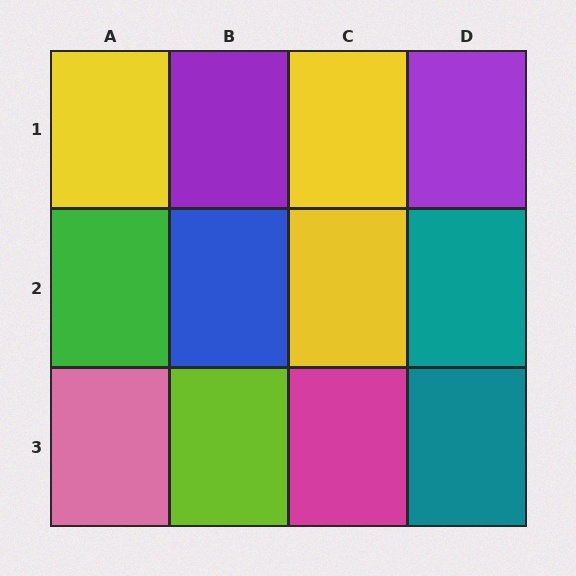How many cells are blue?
1 cell is blue.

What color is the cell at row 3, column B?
Lime.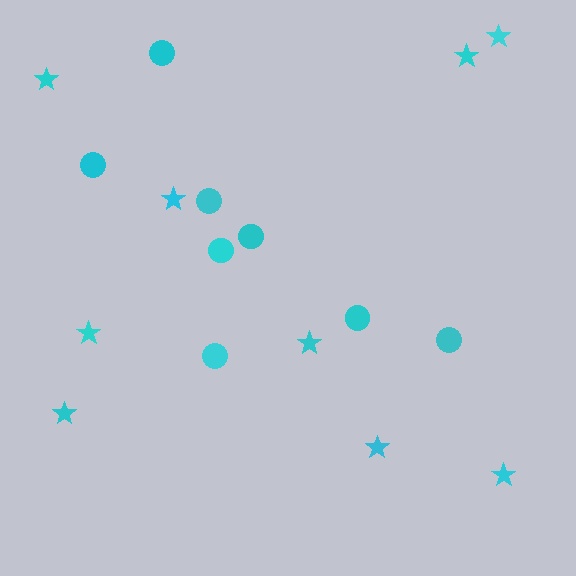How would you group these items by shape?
There are 2 groups: one group of stars (9) and one group of circles (8).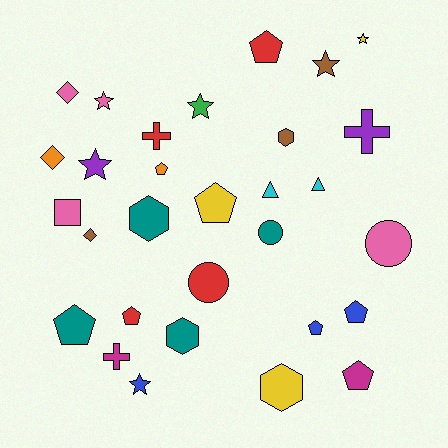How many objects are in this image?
There are 30 objects.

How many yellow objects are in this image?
There are 3 yellow objects.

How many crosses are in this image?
There are 3 crosses.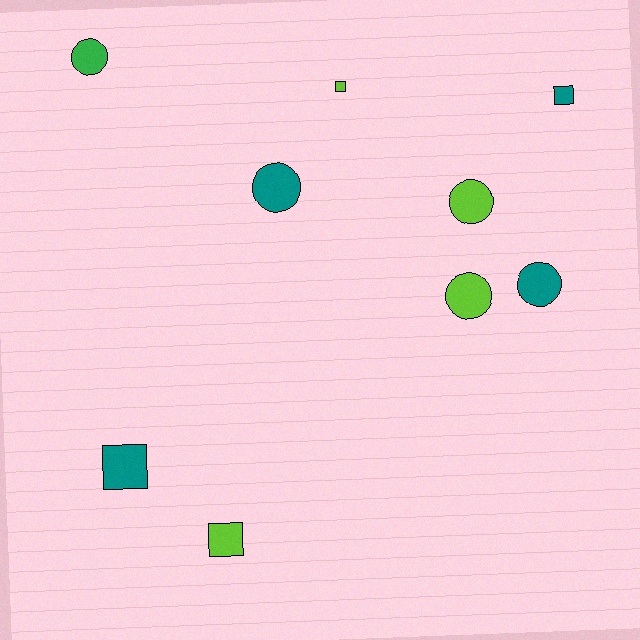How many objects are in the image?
There are 9 objects.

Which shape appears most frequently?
Circle, with 5 objects.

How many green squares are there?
There are no green squares.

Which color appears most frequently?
Lime, with 4 objects.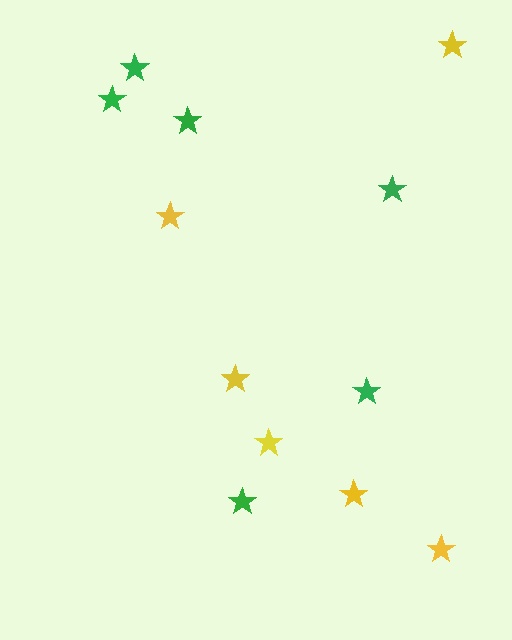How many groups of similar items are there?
There are 2 groups: one group of green stars (6) and one group of yellow stars (6).